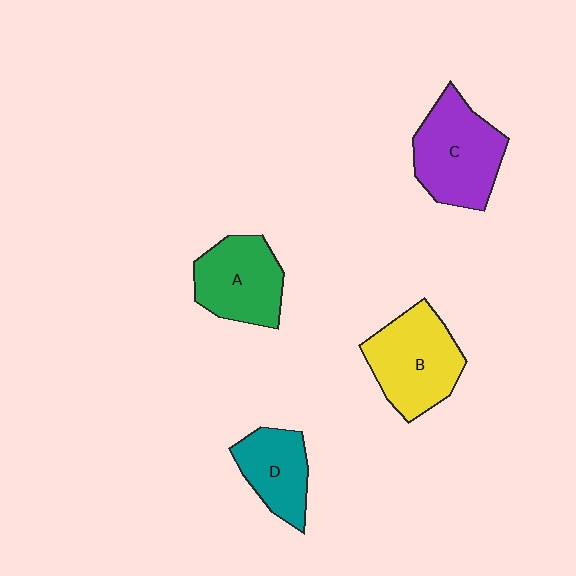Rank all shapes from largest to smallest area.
From largest to smallest: C (purple), B (yellow), A (green), D (teal).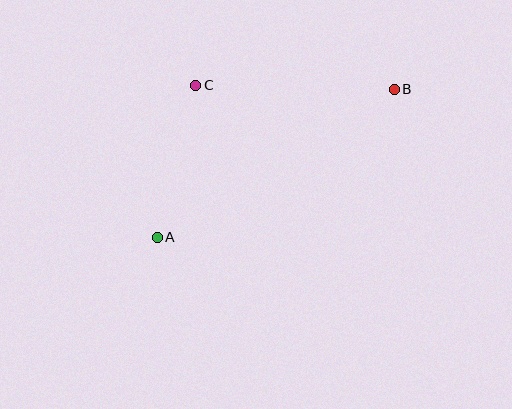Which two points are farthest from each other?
Points A and B are farthest from each other.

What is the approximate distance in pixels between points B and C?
The distance between B and C is approximately 198 pixels.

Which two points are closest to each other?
Points A and C are closest to each other.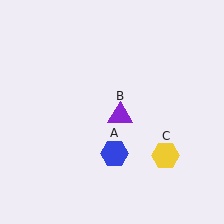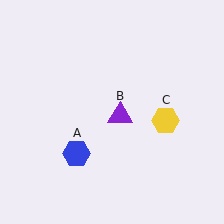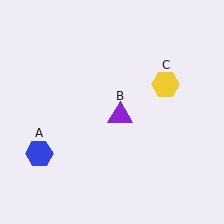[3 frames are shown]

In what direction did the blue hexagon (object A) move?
The blue hexagon (object A) moved left.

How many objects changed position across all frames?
2 objects changed position: blue hexagon (object A), yellow hexagon (object C).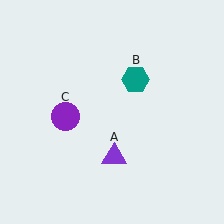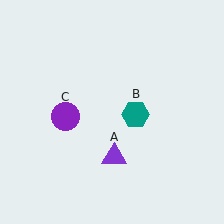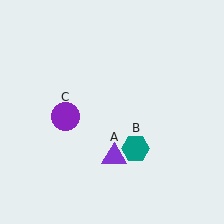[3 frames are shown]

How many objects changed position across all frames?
1 object changed position: teal hexagon (object B).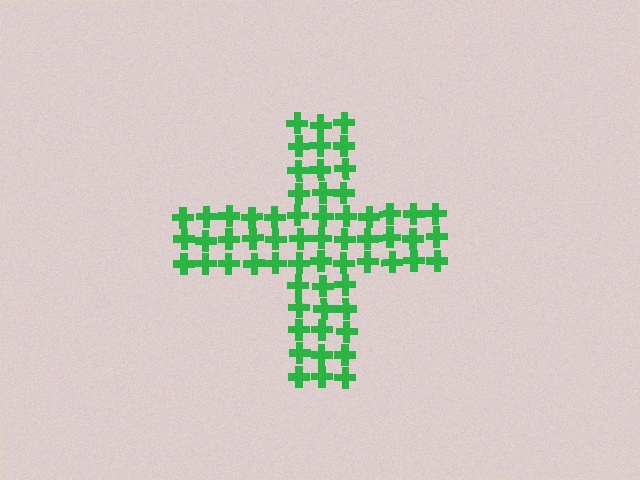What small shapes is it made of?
It is made of small crosses.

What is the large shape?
The large shape is a cross.